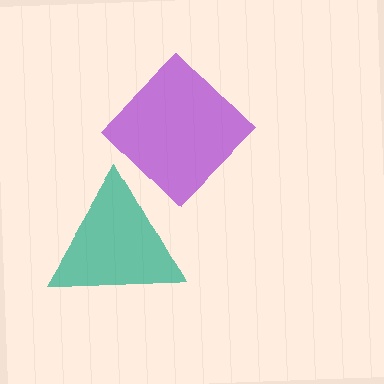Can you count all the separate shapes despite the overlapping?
Yes, there are 2 separate shapes.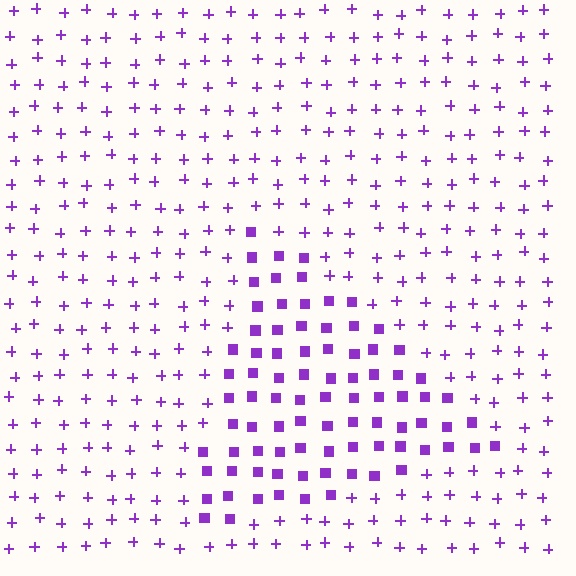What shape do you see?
I see a triangle.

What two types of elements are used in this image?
The image uses squares inside the triangle region and plus signs outside it.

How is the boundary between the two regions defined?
The boundary is defined by a change in element shape: squares inside vs. plus signs outside. All elements share the same color and spacing.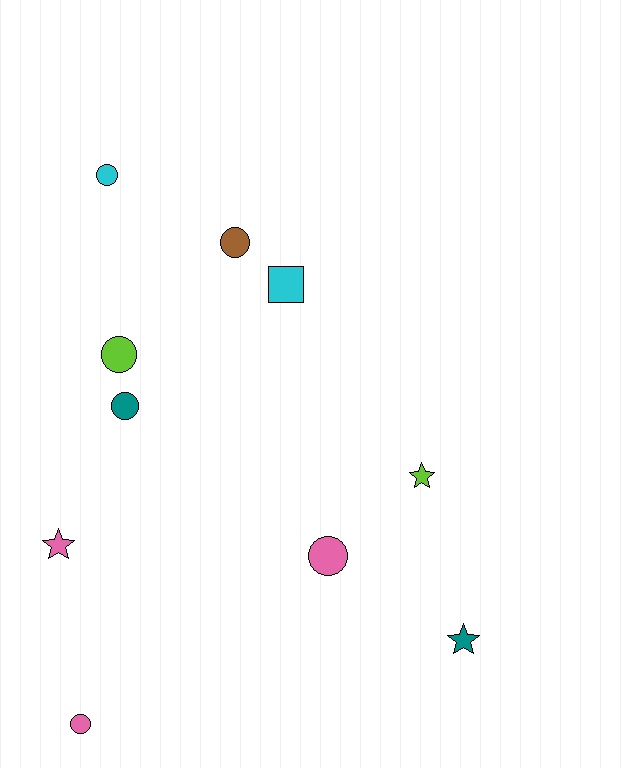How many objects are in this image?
There are 10 objects.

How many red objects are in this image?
There are no red objects.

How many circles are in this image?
There are 6 circles.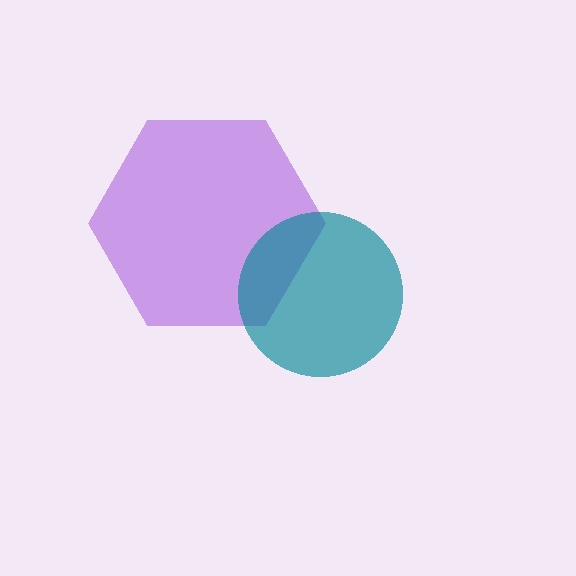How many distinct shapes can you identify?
There are 2 distinct shapes: a purple hexagon, a teal circle.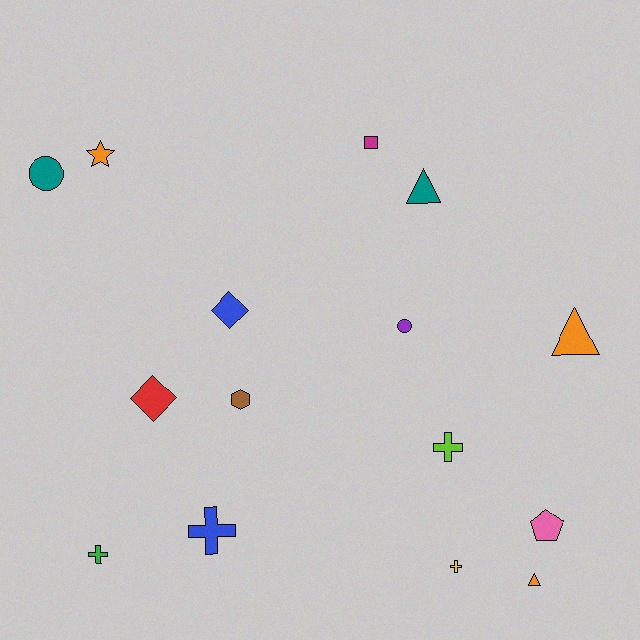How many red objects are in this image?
There is 1 red object.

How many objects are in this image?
There are 15 objects.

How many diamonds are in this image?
There are 2 diamonds.